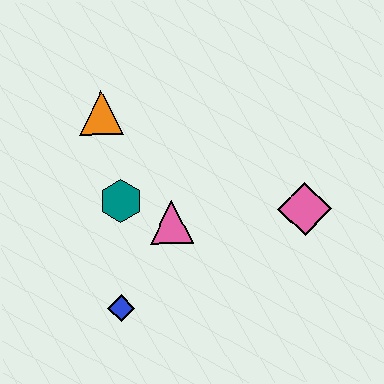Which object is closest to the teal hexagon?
The pink triangle is closest to the teal hexagon.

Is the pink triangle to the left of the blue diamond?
No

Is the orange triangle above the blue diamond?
Yes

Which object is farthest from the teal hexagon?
The pink diamond is farthest from the teal hexagon.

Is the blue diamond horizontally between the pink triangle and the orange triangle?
Yes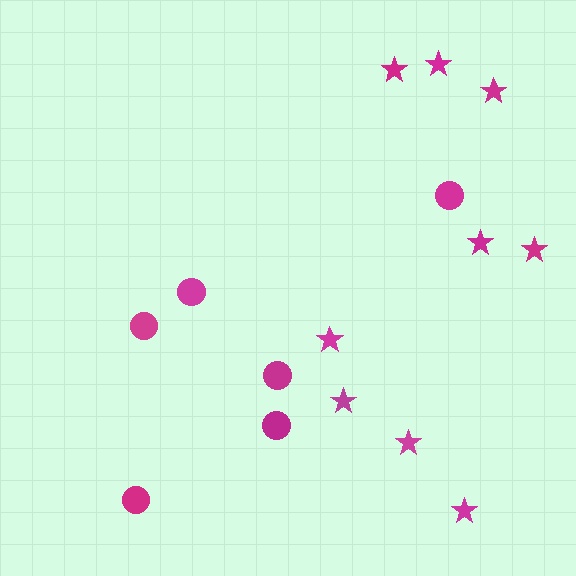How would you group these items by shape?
There are 2 groups: one group of stars (9) and one group of circles (6).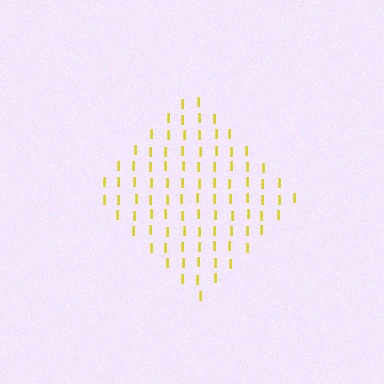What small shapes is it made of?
It is made of small letter I's.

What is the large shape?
The large shape is a diamond.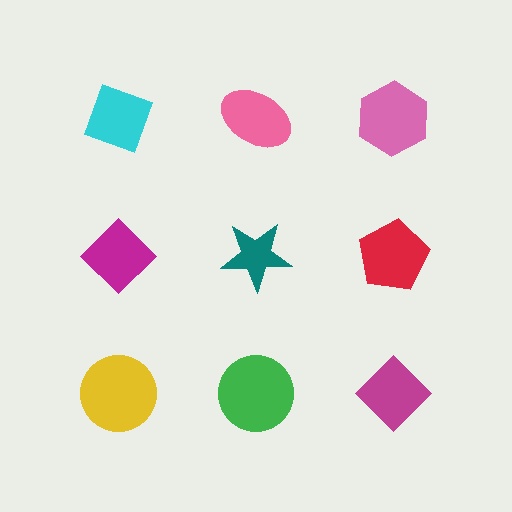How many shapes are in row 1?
3 shapes.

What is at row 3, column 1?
A yellow circle.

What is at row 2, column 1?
A magenta diamond.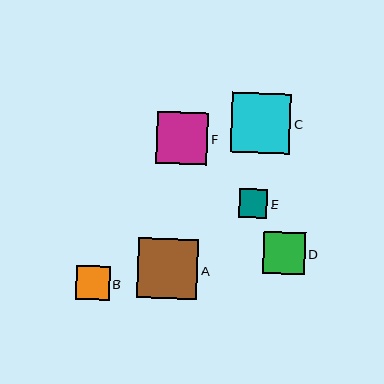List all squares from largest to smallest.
From largest to smallest: A, C, F, D, B, E.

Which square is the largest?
Square A is the largest with a size of approximately 60 pixels.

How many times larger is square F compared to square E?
Square F is approximately 1.8 times the size of square E.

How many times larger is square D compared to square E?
Square D is approximately 1.5 times the size of square E.